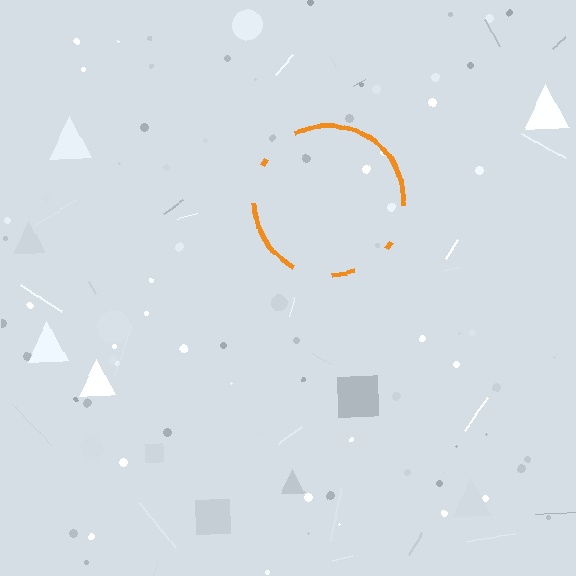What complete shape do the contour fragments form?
The contour fragments form a circle.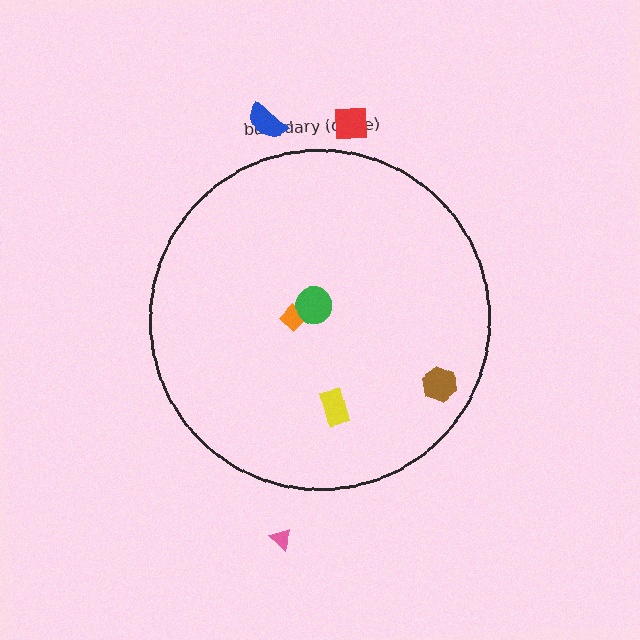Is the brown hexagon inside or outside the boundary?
Inside.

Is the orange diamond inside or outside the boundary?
Inside.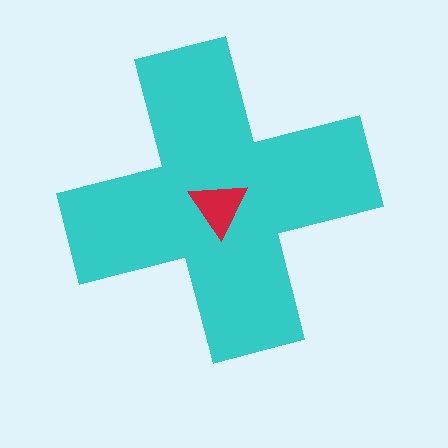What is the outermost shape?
The cyan cross.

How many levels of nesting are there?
2.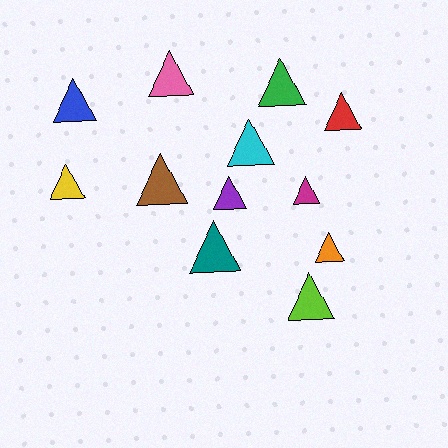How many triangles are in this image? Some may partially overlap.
There are 12 triangles.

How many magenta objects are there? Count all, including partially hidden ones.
There is 1 magenta object.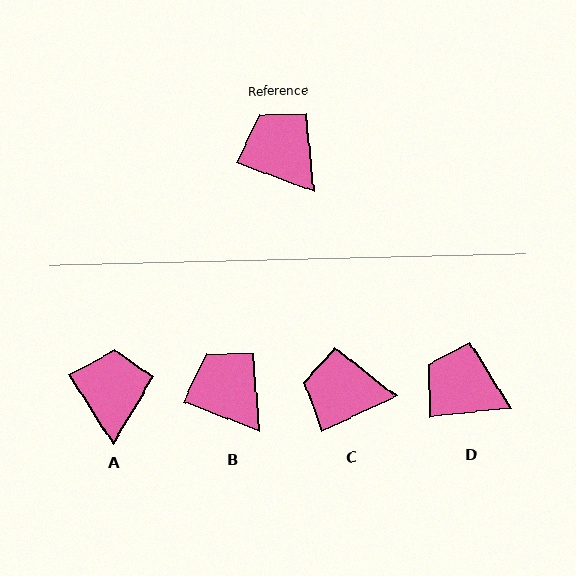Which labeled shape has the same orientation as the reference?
B.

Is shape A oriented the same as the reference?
No, it is off by about 36 degrees.